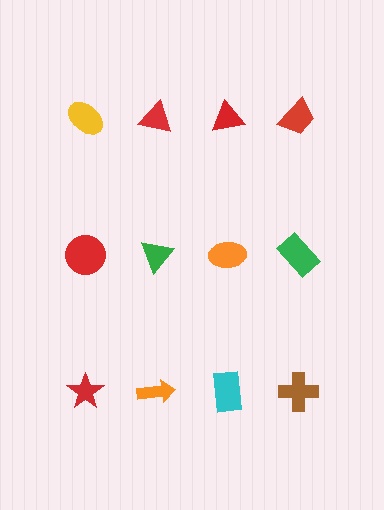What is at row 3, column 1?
A red star.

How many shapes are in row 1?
4 shapes.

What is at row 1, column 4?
A red trapezoid.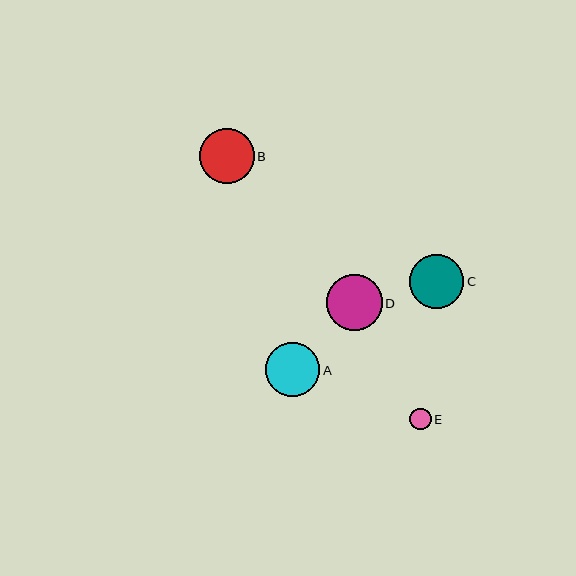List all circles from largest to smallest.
From largest to smallest: D, B, A, C, E.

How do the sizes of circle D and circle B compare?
Circle D and circle B are approximately the same size.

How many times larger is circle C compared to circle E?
Circle C is approximately 2.6 times the size of circle E.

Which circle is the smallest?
Circle E is the smallest with a size of approximately 21 pixels.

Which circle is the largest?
Circle D is the largest with a size of approximately 56 pixels.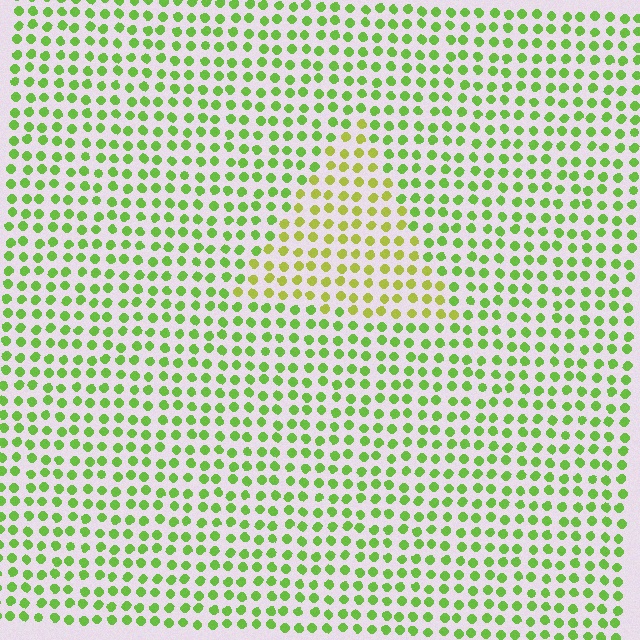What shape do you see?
I see a triangle.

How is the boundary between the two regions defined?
The boundary is defined purely by a slight shift in hue (about 31 degrees). Spacing, size, and orientation are identical on both sides.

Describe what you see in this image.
The image is filled with small lime elements in a uniform arrangement. A triangle-shaped region is visible where the elements are tinted to a slightly different hue, forming a subtle color boundary.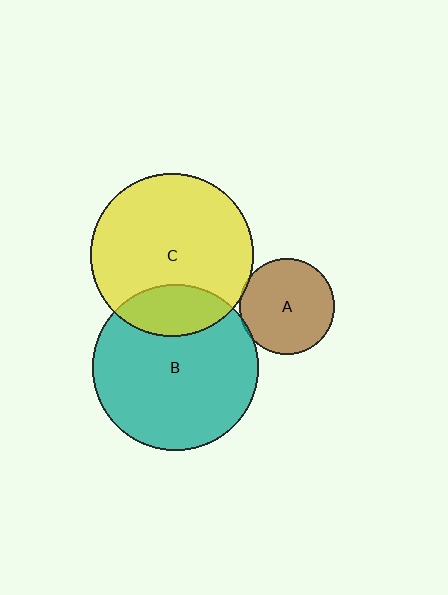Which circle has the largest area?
Circle B (teal).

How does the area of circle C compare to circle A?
Approximately 3.0 times.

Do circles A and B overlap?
Yes.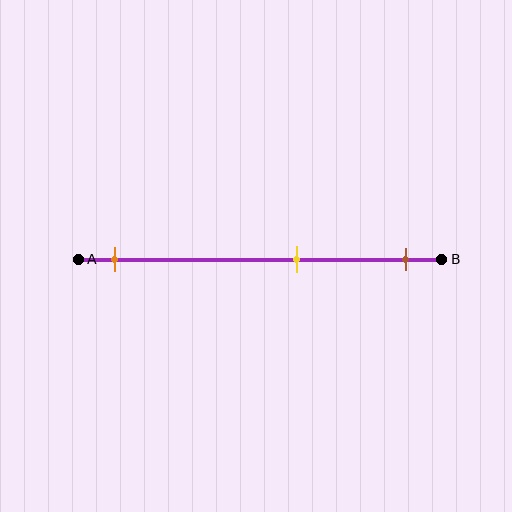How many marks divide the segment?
There are 3 marks dividing the segment.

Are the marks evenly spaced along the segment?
No, the marks are not evenly spaced.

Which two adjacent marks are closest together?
The yellow and brown marks are the closest adjacent pair.